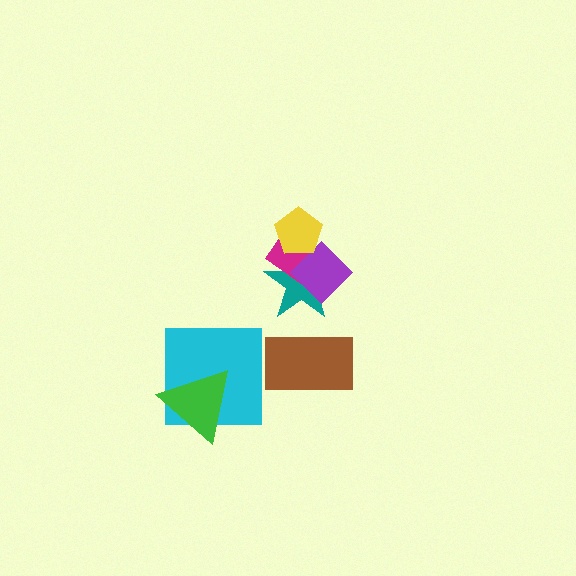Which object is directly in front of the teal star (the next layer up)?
The magenta rectangle is directly in front of the teal star.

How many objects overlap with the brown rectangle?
0 objects overlap with the brown rectangle.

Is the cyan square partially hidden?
Yes, it is partially covered by another shape.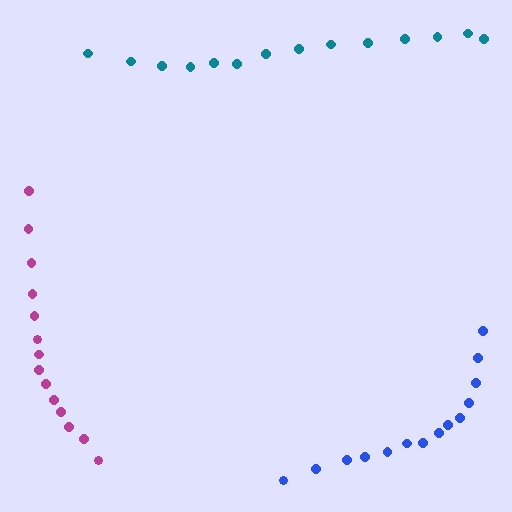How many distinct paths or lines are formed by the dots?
There are 3 distinct paths.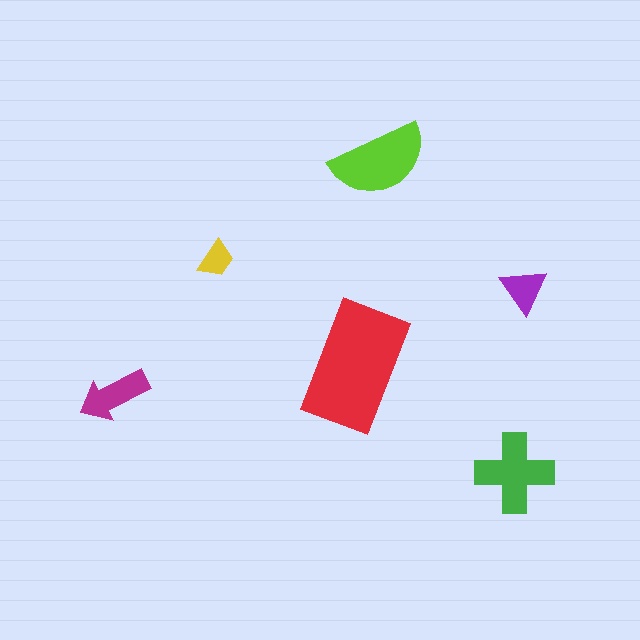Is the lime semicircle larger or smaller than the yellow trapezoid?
Larger.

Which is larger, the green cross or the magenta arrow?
The green cross.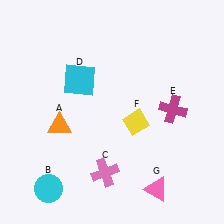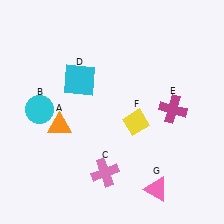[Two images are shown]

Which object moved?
The cyan circle (B) moved up.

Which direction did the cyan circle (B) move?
The cyan circle (B) moved up.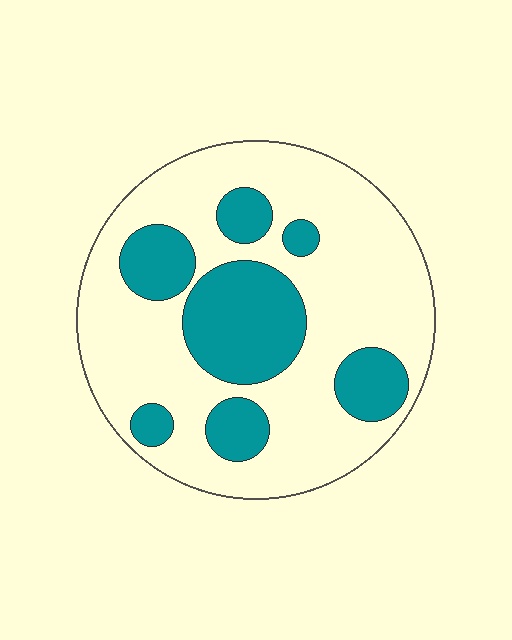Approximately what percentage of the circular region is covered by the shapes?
Approximately 30%.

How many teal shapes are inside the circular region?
7.